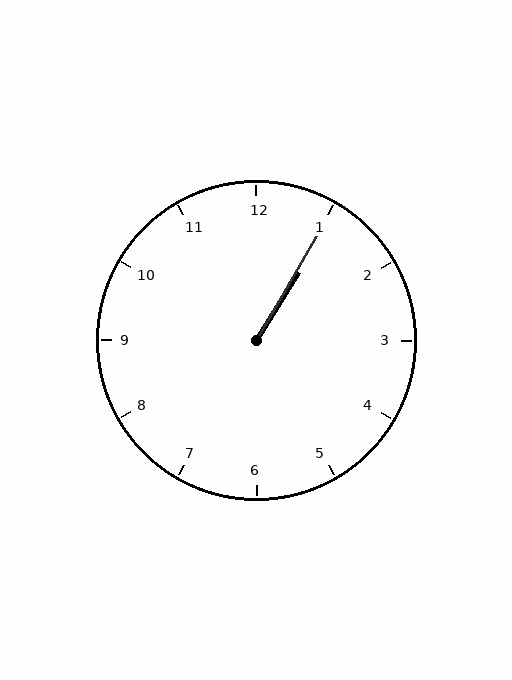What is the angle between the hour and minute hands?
Approximately 2 degrees.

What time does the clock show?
1:05.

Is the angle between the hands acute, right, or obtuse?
It is acute.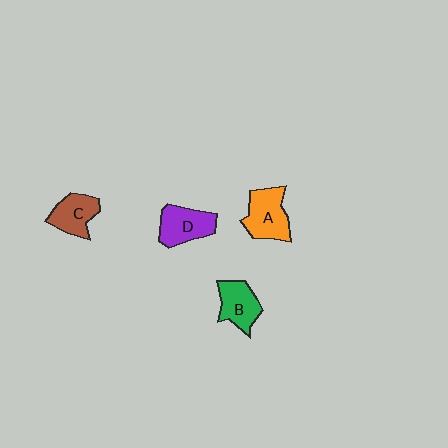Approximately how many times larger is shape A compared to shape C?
Approximately 1.3 times.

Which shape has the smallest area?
Shape C (brown).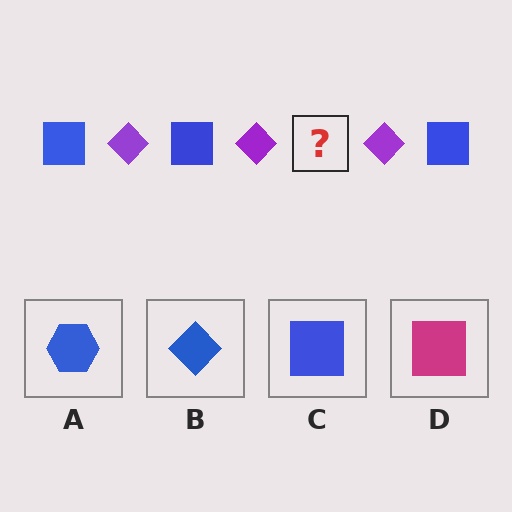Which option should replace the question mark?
Option C.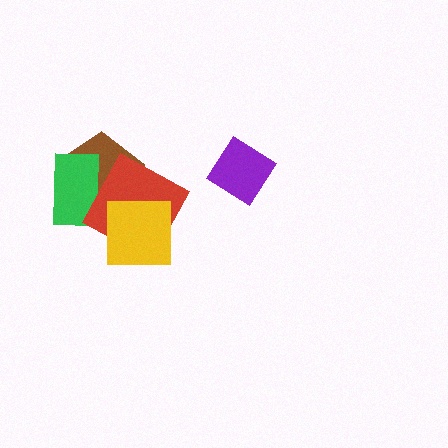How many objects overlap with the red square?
3 objects overlap with the red square.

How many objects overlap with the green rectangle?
2 objects overlap with the green rectangle.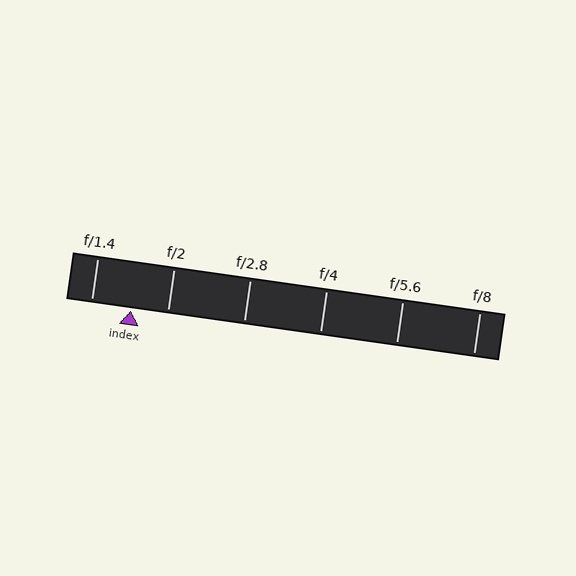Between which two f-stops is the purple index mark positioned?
The index mark is between f/1.4 and f/2.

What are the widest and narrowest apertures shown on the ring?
The widest aperture shown is f/1.4 and the narrowest is f/8.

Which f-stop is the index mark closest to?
The index mark is closest to f/2.